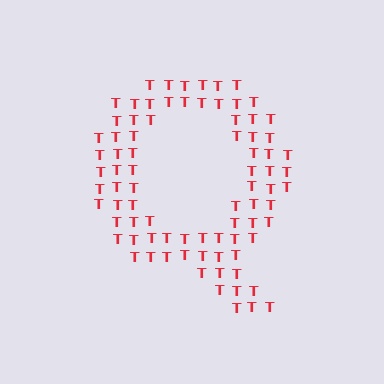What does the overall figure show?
The overall figure shows the letter Q.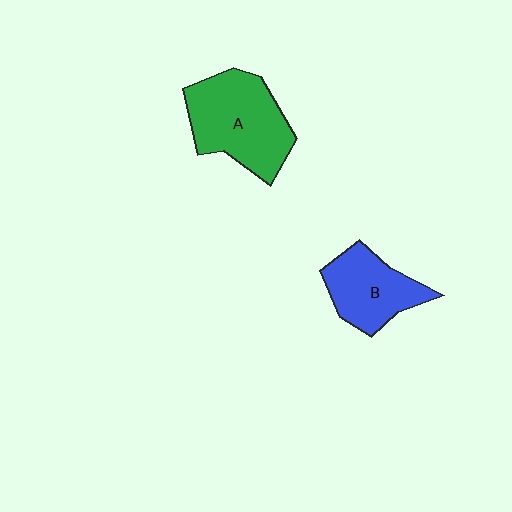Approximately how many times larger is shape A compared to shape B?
Approximately 1.4 times.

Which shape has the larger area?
Shape A (green).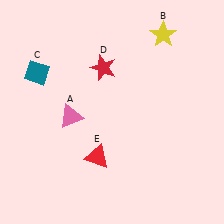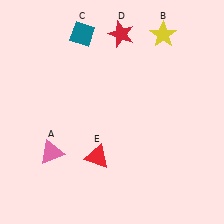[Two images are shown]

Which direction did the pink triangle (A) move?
The pink triangle (A) moved down.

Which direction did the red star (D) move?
The red star (D) moved up.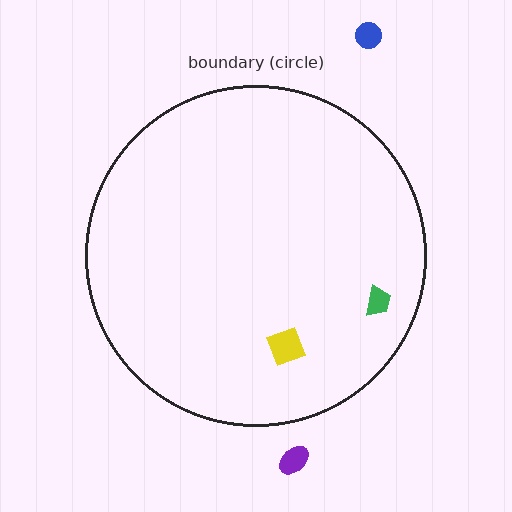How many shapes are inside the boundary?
2 inside, 2 outside.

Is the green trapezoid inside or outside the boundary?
Inside.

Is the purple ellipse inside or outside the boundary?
Outside.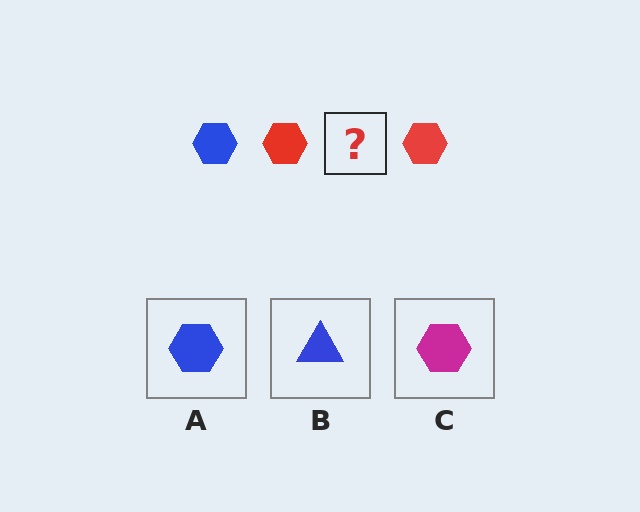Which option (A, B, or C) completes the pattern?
A.